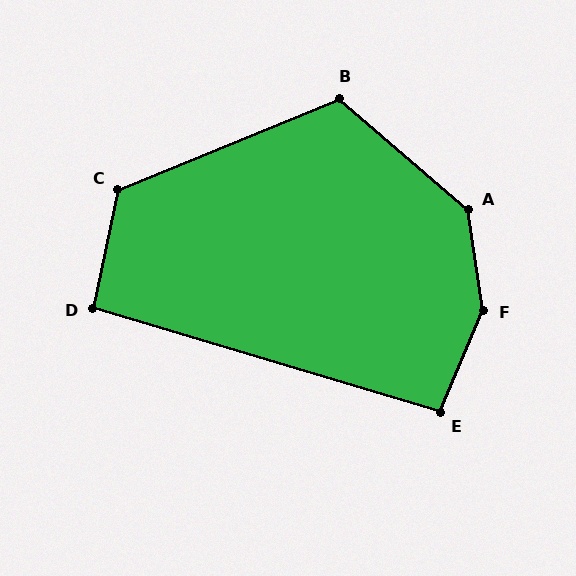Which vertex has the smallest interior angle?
D, at approximately 95 degrees.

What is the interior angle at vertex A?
Approximately 139 degrees (obtuse).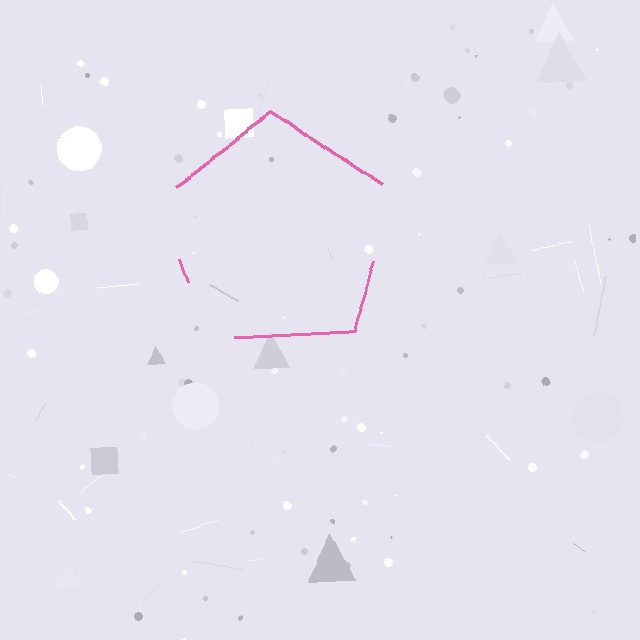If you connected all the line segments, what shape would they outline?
They would outline a pentagon.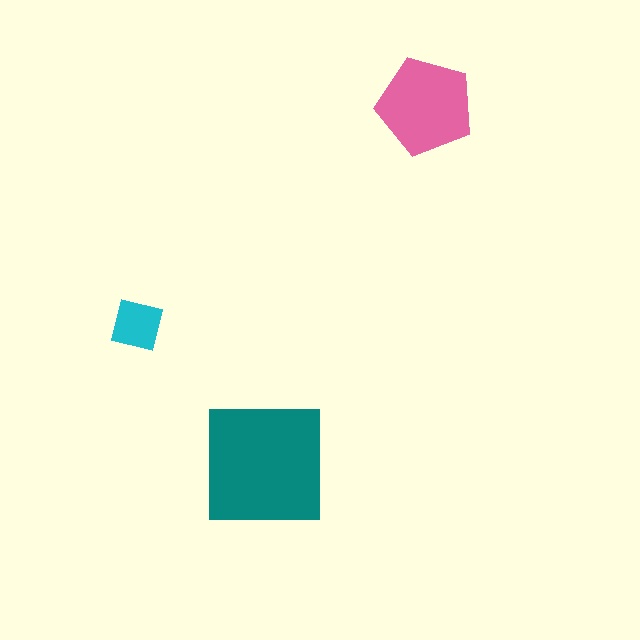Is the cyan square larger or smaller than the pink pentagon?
Smaller.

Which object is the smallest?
The cyan square.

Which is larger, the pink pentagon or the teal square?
The teal square.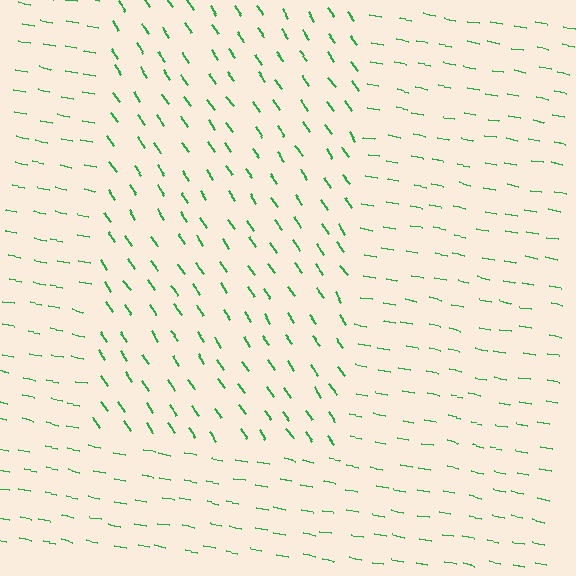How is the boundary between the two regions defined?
The boundary is defined purely by a change in line orientation (approximately 45 degrees difference). All lines are the same color and thickness.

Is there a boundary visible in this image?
Yes, there is a texture boundary formed by a change in line orientation.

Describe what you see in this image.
The image is filled with small green line segments. A rectangle region in the image has lines oriented differently from the surrounding lines, creating a visible texture boundary.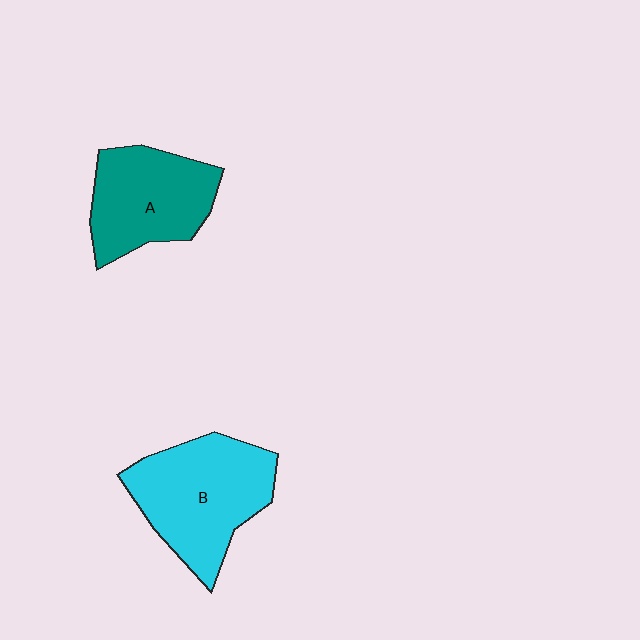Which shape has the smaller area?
Shape A (teal).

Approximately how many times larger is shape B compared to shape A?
Approximately 1.2 times.